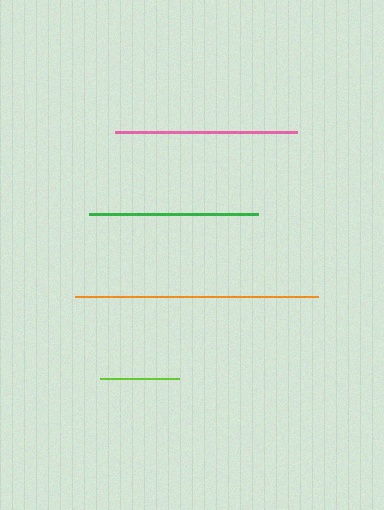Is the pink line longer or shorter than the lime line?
The pink line is longer than the lime line.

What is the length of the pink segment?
The pink segment is approximately 182 pixels long.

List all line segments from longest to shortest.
From longest to shortest: orange, pink, green, lime.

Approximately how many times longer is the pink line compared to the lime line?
The pink line is approximately 2.3 times the length of the lime line.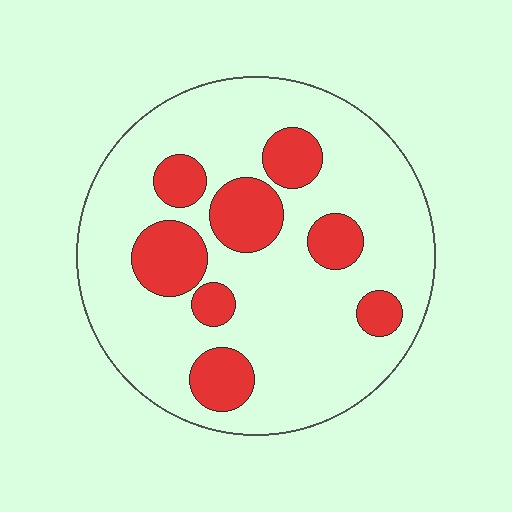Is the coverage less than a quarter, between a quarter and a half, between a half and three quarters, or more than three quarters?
Less than a quarter.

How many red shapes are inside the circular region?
8.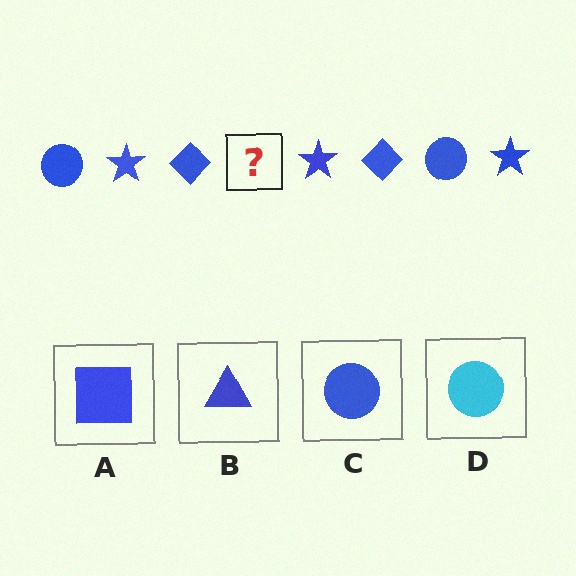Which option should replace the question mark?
Option C.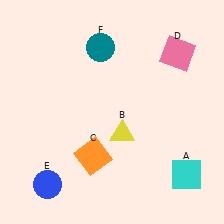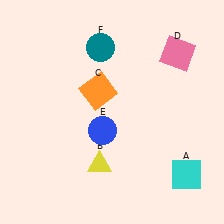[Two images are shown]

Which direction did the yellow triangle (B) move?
The yellow triangle (B) moved down.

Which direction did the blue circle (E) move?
The blue circle (E) moved right.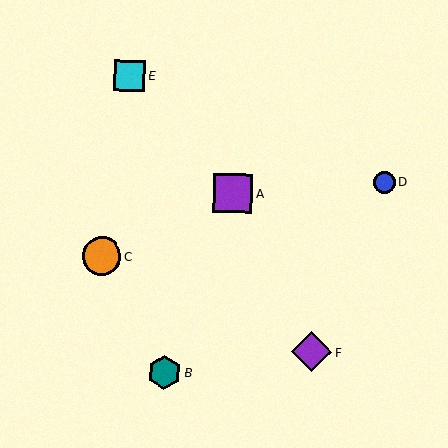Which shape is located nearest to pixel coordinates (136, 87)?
The cyan square (labeled E) at (130, 76) is nearest to that location.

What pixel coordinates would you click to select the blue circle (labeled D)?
Click at (384, 182) to select the blue circle D.